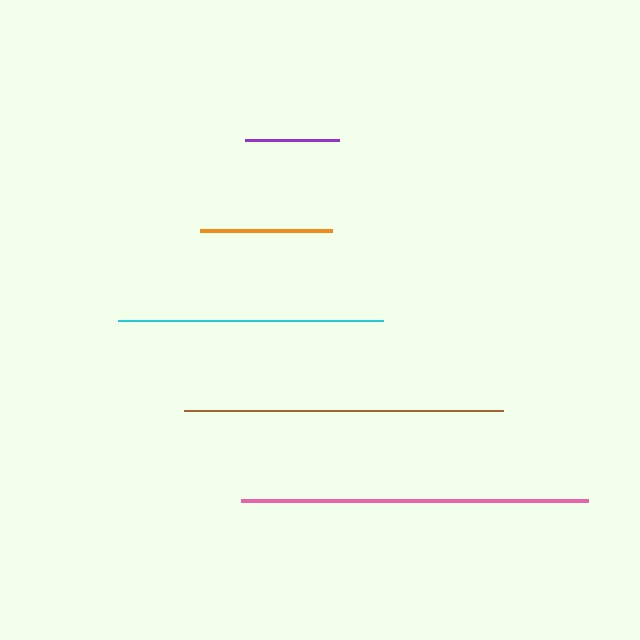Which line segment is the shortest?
The purple line is the shortest at approximately 93 pixels.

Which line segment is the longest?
The pink line is the longest at approximately 347 pixels.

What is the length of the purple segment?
The purple segment is approximately 93 pixels long.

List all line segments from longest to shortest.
From longest to shortest: pink, brown, cyan, orange, purple.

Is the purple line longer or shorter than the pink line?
The pink line is longer than the purple line.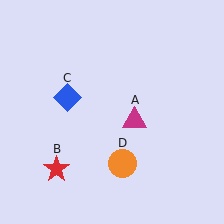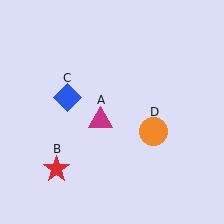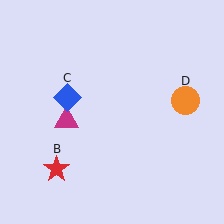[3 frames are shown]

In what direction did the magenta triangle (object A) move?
The magenta triangle (object A) moved left.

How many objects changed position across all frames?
2 objects changed position: magenta triangle (object A), orange circle (object D).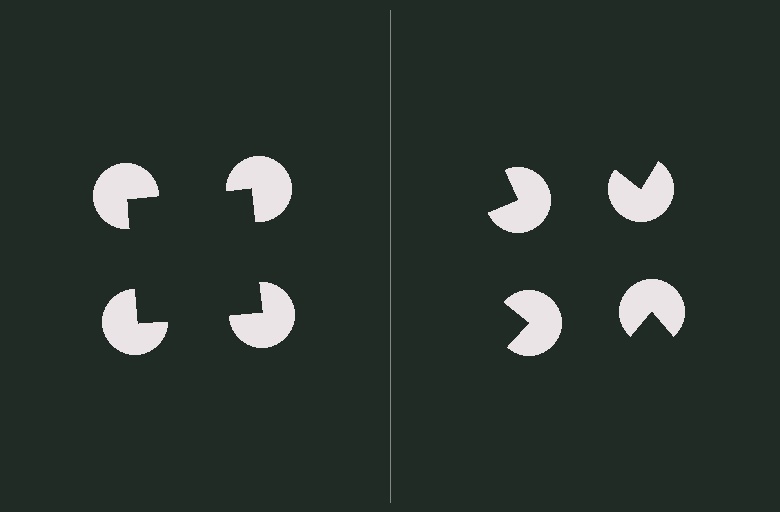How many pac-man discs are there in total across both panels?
8 — 4 on each side.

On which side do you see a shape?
An illusory square appears on the left side. On the right side the wedge cuts are rotated, so no coherent shape forms.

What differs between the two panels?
The pac-man discs are positioned identically on both sides; only the wedge orientations differ. On the left they align to a square; on the right they are misaligned.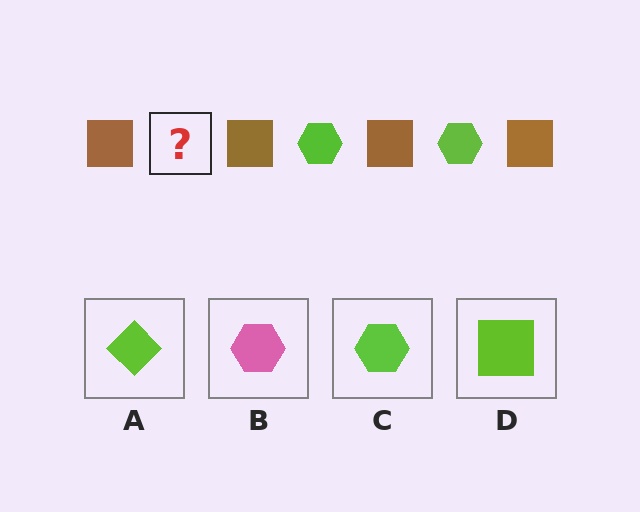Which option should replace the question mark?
Option C.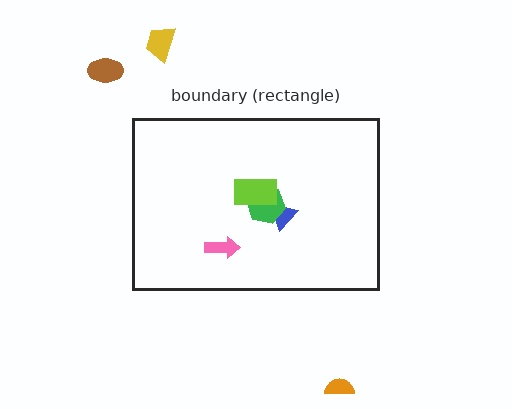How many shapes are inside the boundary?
4 inside, 3 outside.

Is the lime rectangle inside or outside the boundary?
Inside.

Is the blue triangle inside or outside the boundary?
Inside.